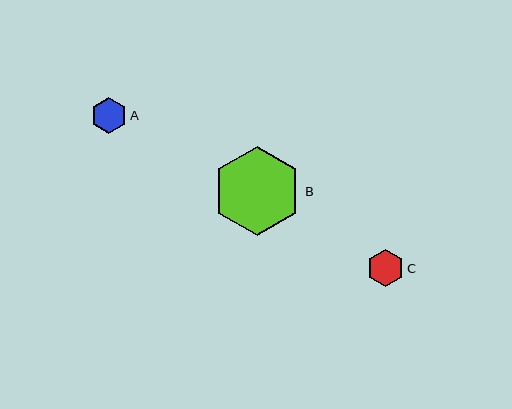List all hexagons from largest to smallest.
From largest to smallest: B, C, A.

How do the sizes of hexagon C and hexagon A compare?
Hexagon C and hexagon A are approximately the same size.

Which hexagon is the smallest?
Hexagon A is the smallest with a size of approximately 36 pixels.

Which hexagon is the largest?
Hexagon B is the largest with a size of approximately 89 pixels.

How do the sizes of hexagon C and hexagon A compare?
Hexagon C and hexagon A are approximately the same size.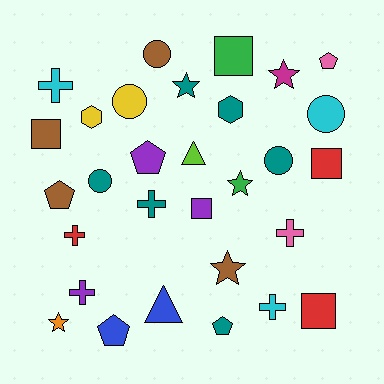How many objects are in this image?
There are 30 objects.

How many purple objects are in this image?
There are 3 purple objects.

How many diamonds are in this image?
There are no diamonds.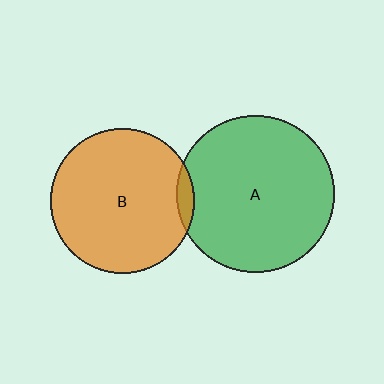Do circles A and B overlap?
Yes.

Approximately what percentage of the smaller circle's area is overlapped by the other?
Approximately 5%.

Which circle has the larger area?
Circle A (green).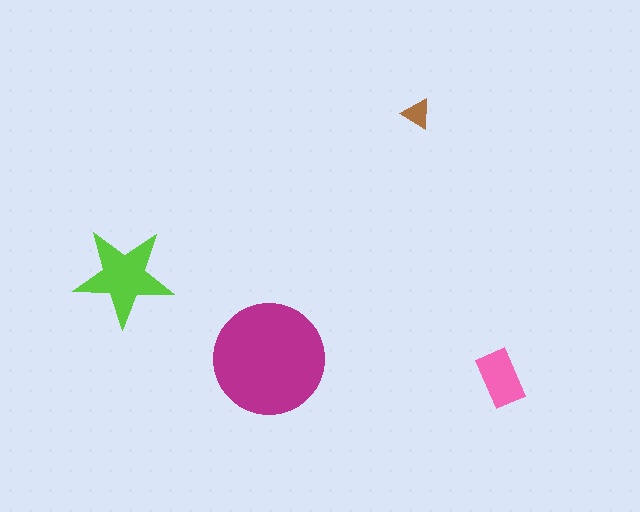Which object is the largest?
The magenta circle.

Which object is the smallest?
The brown triangle.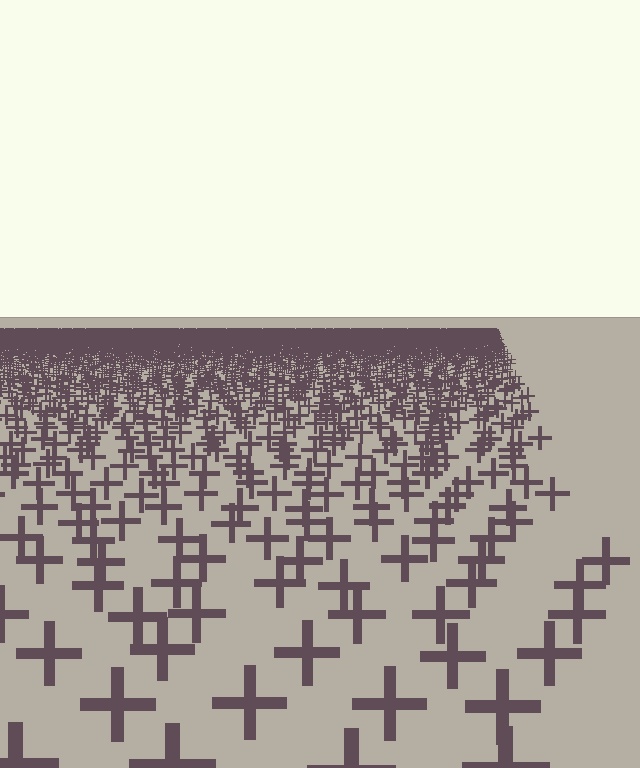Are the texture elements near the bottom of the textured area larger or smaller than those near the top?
Larger. Near the bottom, elements are closer to the viewer and appear at a bigger on-screen size.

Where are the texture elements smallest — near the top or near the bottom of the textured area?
Near the top.